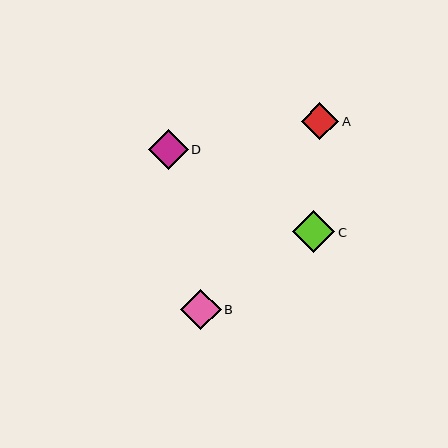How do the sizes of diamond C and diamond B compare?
Diamond C and diamond B are approximately the same size.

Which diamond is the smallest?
Diamond A is the smallest with a size of approximately 37 pixels.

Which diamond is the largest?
Diamond C is the largest with a size of approximately 42 pixels.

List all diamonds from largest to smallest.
From largest to smallest: C, B, D, A.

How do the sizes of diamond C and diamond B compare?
Diamond C and diamond B are approximately the same size.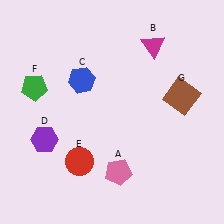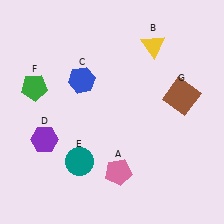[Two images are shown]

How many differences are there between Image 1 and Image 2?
There are 2 differences between the two images.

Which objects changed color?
B changed from magenta to yellow. E changed from red to teal.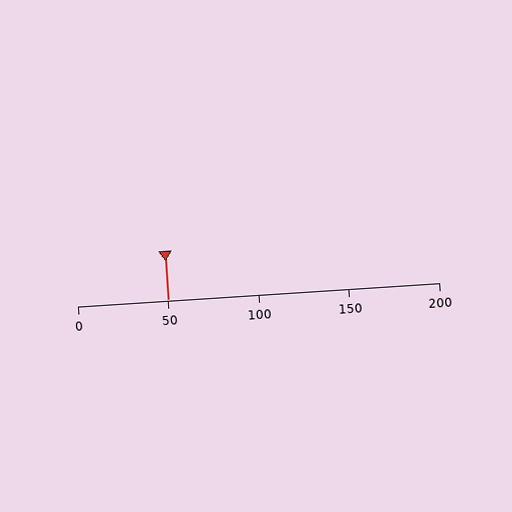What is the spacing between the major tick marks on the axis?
The major ticks are spaced 50 apart.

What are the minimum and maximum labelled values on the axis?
The axis runs from 0 to 200.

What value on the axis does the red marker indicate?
The marker indicates approximately 50.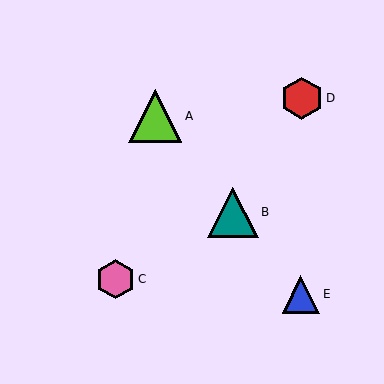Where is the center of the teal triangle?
The center of the teal triangle is at (233, 212).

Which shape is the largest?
The lime triangle (labeled A) is the largest.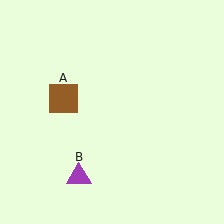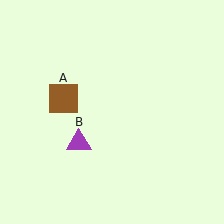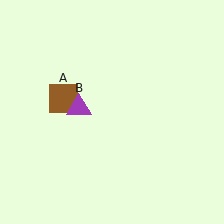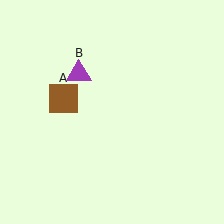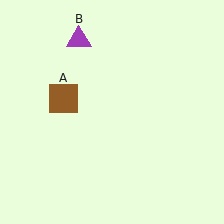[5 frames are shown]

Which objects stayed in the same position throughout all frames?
Brown square (object A) remained stationary.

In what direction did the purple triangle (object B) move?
The purple triangle (object B) moved up.